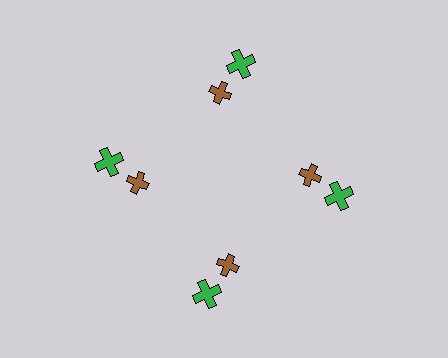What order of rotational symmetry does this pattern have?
This pattern has 4-fold rotational symmetry.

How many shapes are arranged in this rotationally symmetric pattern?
There are 8 shapes, arranged in 4 groups of 2.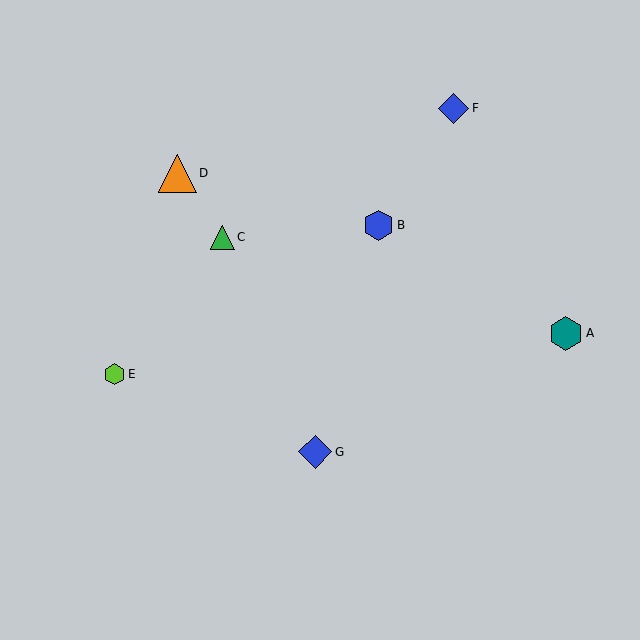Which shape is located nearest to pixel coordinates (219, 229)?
The green triangle (labeled C) at (223, 237) is nearest to that location.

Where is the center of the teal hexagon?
The center of the teal hexagon is at (566, 333).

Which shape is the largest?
The orange triangle (labeled D) is the largest.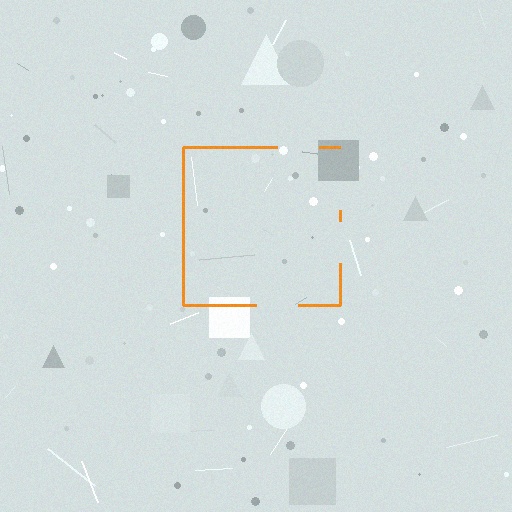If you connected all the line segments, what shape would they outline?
They would outline a square.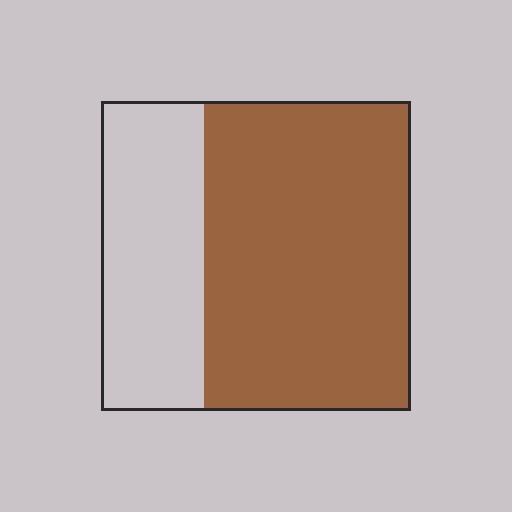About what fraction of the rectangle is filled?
About two thirds (2/3).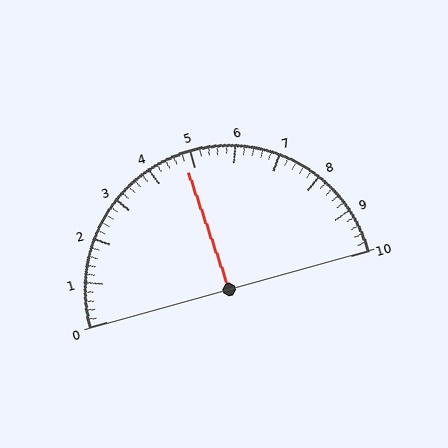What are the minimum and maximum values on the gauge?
The gauge ranges from 0 to 10.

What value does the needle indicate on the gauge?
The needle indicates approximately 4.8.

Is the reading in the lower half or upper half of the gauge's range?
The reading is in the lower half of the range (0 to 10).